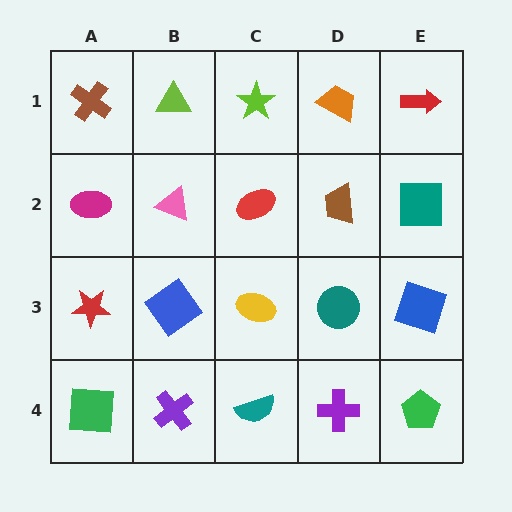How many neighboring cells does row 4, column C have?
3.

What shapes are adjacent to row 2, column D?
An orange trapezoid (row 1, column D), a teal circle (row 3, column D), a red ellipse (row 2, column C), a teal square (row 2, column E).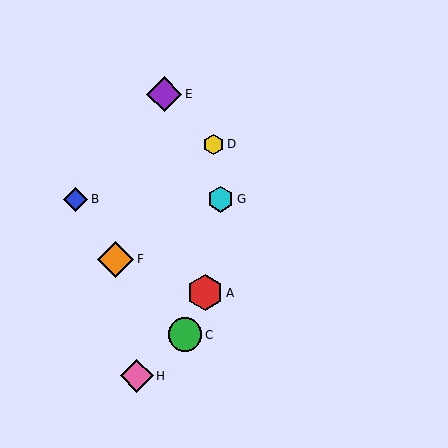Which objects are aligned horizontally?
Objects B, G are aligned horizontally.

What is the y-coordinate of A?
Object A is at y≈293.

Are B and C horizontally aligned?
No, B is at y≈199 and C is at y≈335.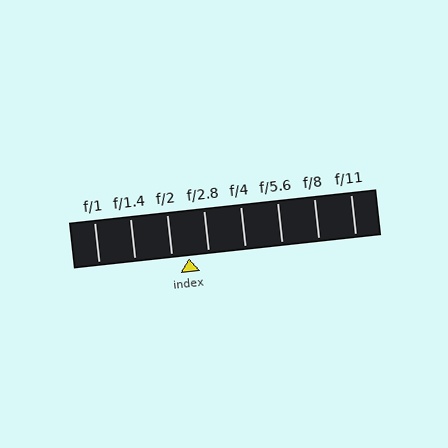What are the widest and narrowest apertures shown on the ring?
The widest aperture shown is f/1 and the narrowest is f/11.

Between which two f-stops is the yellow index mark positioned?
The index mark is between f/2 and f/2.8.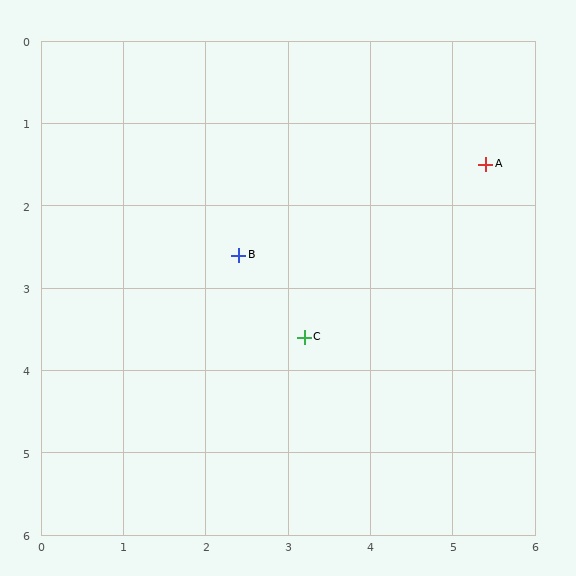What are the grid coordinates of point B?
Point B is at approximately (2.4, 2.6).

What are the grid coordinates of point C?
Point C is at approximately (3.2, 3.6).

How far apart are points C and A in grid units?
Points C and A are about 3.0 grid units apart.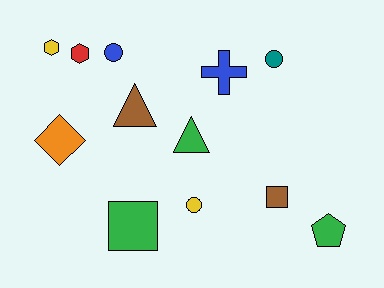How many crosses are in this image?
There is 1 cross.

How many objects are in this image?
There are 12 objects.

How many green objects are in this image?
There are 3 green objects.